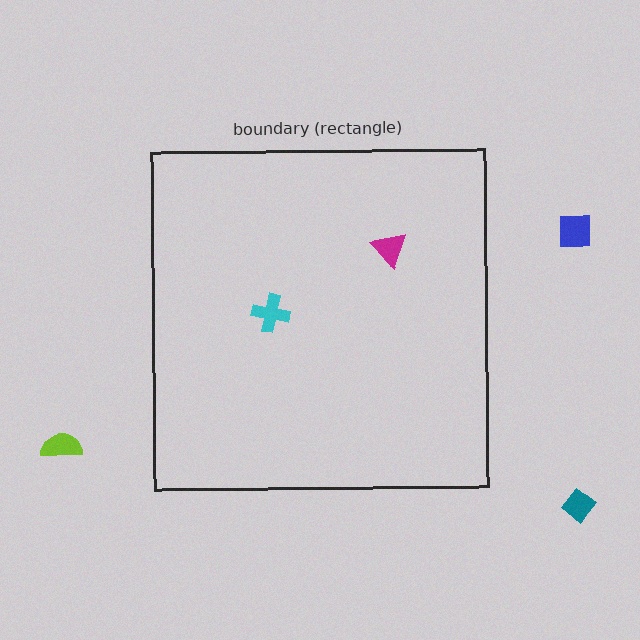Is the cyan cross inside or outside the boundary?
Inside.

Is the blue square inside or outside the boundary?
Outside.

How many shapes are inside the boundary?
2 inside, 3 outside.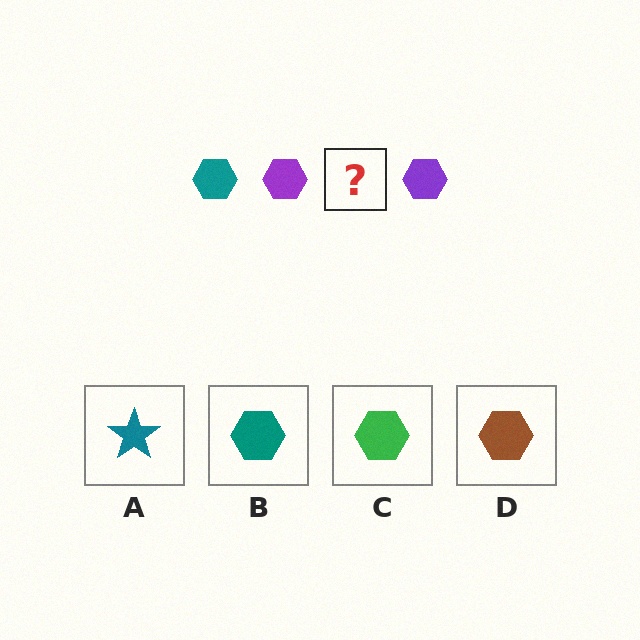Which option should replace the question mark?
Option B.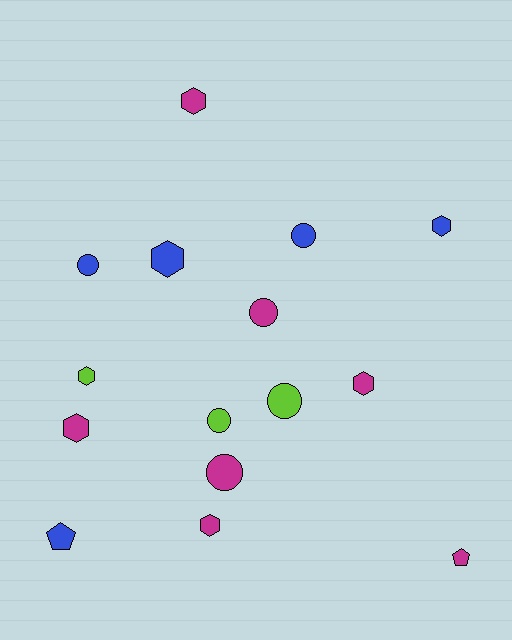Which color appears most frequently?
Magenta, with 7 objects.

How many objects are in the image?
There are 15 objects.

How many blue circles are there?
There are 2 blue circles.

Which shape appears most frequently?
Hexagon, with 7 objects.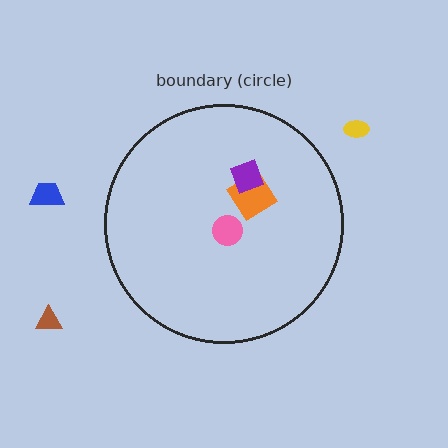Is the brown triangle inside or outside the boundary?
Outside.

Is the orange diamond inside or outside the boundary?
Inside.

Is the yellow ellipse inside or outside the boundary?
Outside.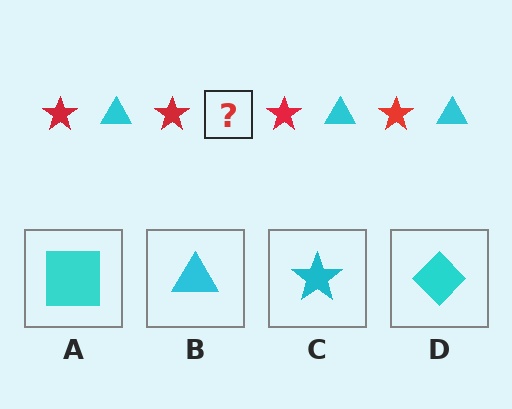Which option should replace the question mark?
Option B.